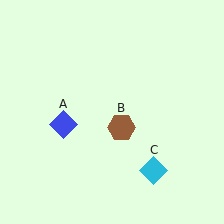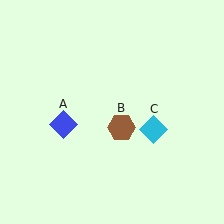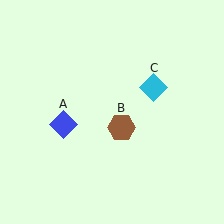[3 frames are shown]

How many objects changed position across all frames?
1 object changed position: cyan diamond (object C).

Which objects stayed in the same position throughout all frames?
Blue diamond (object A) and brown hexagon (object B) remained stationary.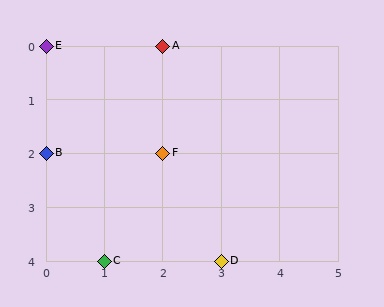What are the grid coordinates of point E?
Point E is at grid coordinates (0, 0).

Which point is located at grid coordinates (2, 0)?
Point A is at (2, 0).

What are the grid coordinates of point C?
Point C is at grid coordinates (1, 4).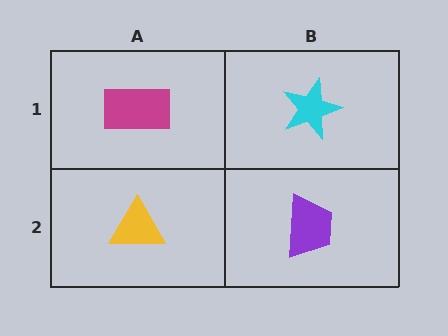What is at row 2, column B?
A purple trapezoid.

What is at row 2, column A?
A yellow triangle.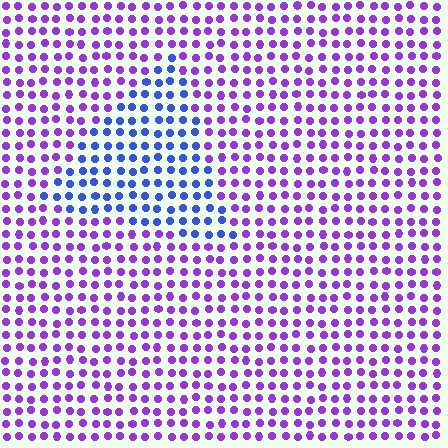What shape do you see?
I see a triangle.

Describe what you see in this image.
The image is filled with small purple elements in a uniform arrangement. A triangle-shaped region is visible where the elements are tinted to a slightly different hue, forming a subtle color boundary.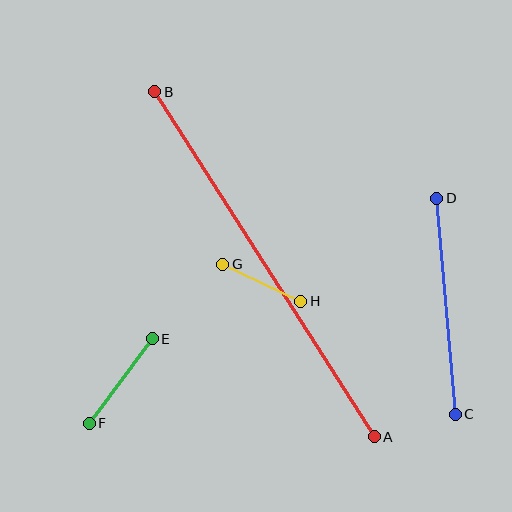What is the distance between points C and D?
The distance is approximately 217 pixels.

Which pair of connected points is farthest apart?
Points A and B are farthest apart.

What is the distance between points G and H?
The distance is approximately 86 pixels.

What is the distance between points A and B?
The distance is approximately 409 pixels.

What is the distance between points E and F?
The distance is approximately 105 pixels.